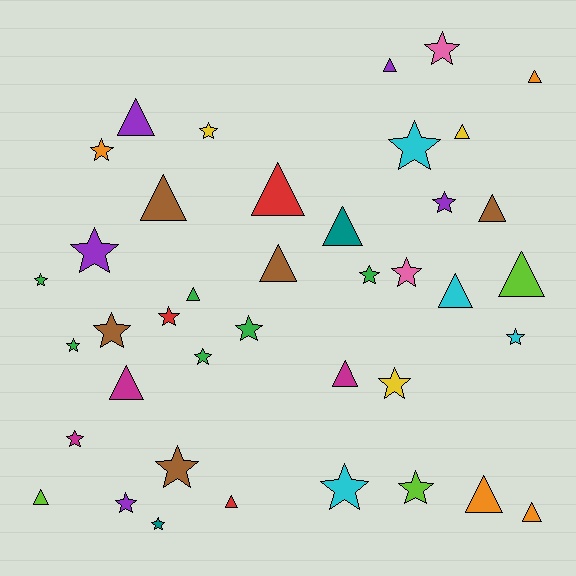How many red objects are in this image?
There are 3 red objects.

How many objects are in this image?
There are 40 objects.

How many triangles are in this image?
There are 18 triangles.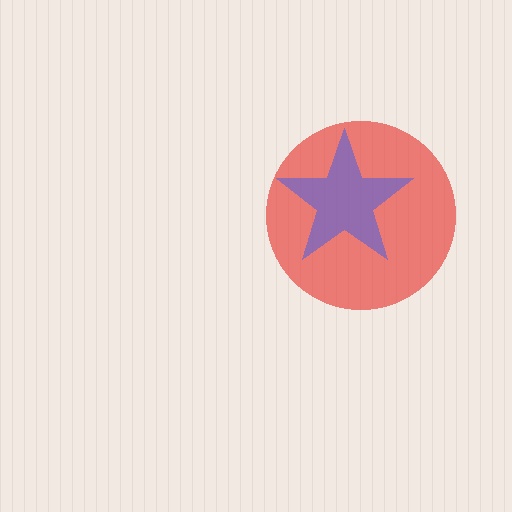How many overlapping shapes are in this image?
There are 2 overlapping shapes in the image.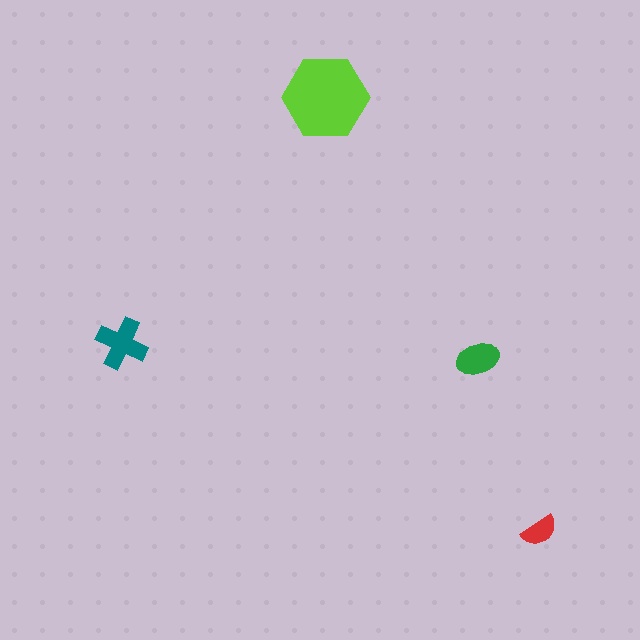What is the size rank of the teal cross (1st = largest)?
2nd.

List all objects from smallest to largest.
The red semicircle, the green ellipse, the teal cross, the lime hexagon.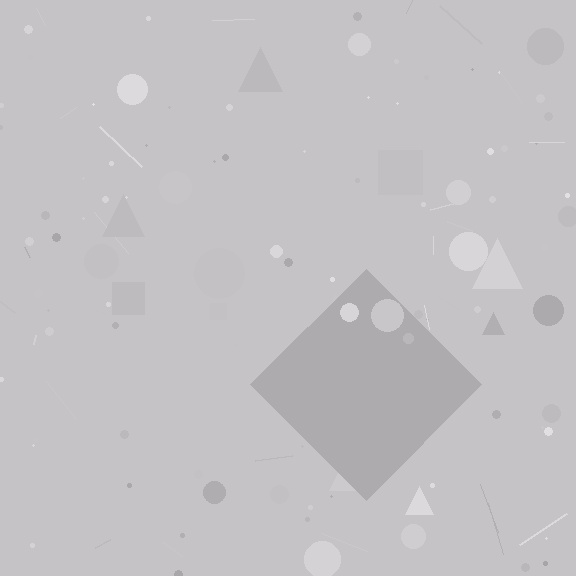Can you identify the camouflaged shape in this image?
The camouflaged shape is a diamond.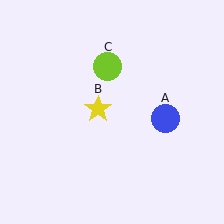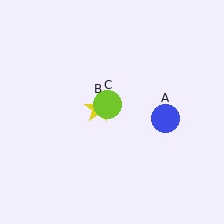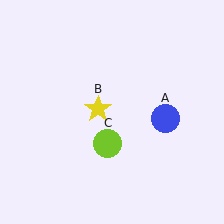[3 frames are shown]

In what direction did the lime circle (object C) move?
The lime circle (object C) moved down.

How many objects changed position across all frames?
1 object changed position: lime circle (object C).